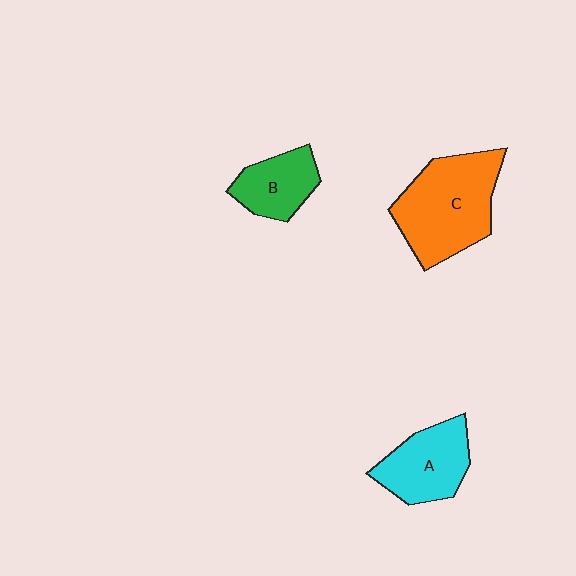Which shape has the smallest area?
Shape B (green).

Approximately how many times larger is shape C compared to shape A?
Approximately 1.5 times.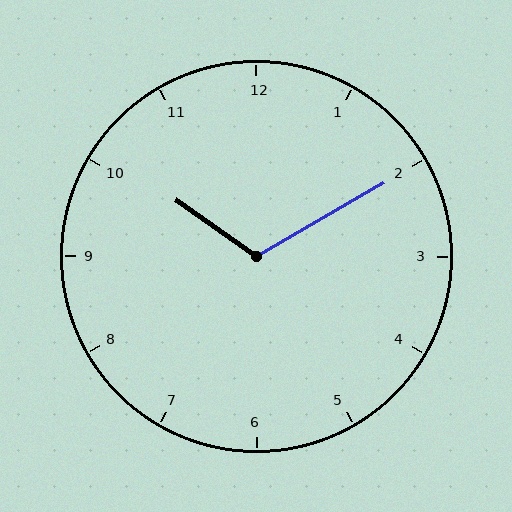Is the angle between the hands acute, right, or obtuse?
It is obtuse.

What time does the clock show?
10:10.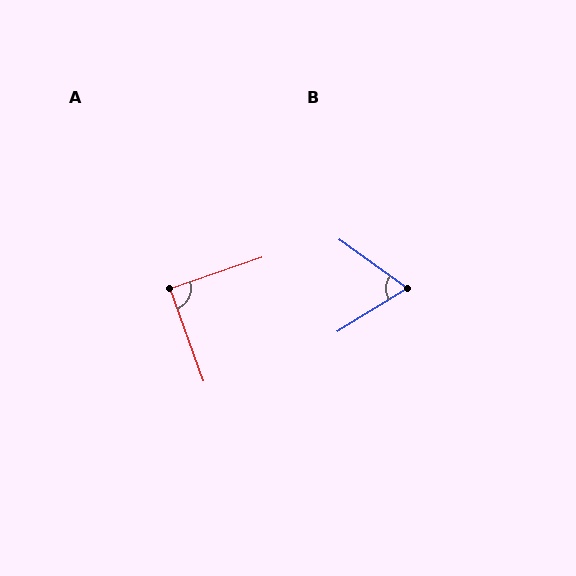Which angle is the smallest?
B, at approximately 68 degrees.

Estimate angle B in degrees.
Approximately 68 degrees.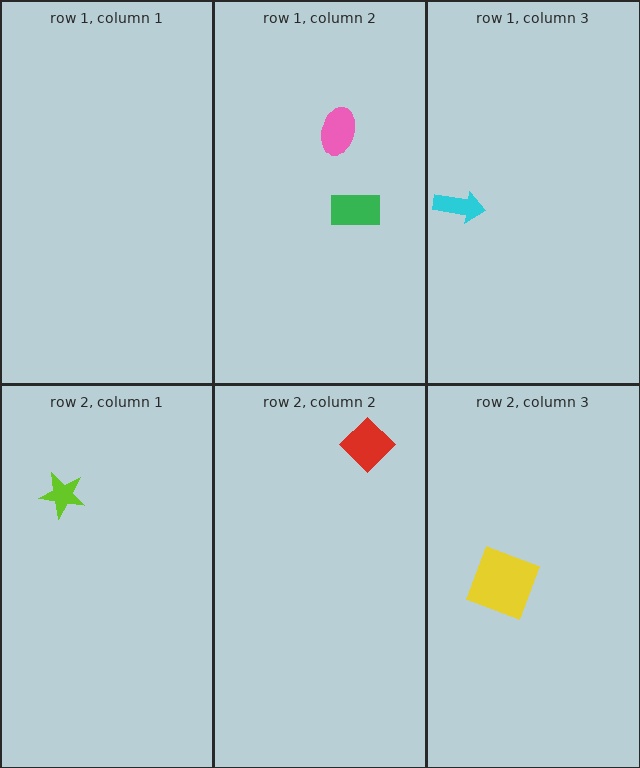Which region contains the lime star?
The row 2, column 1 region.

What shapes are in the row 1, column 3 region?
The cyan arrow.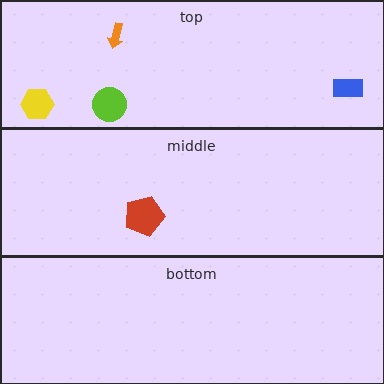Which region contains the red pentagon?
The middle region.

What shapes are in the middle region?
The red pentagon.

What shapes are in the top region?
The yellow hexagon, the orange arrow, the blue rectangle, the lime circle.